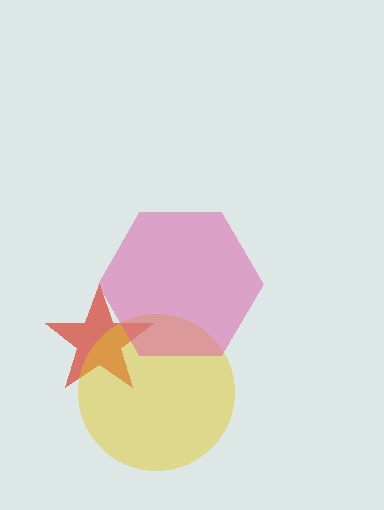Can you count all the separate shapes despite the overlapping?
Yes, there are 3 separate shapes.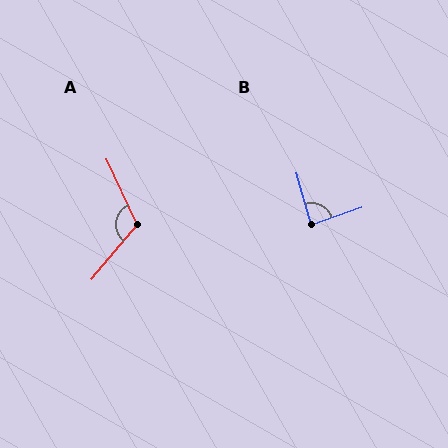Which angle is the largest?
A, at approximately 116 degrees.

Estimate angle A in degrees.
Approximately 116 degrees.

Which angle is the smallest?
B, at approximately 87 degrees.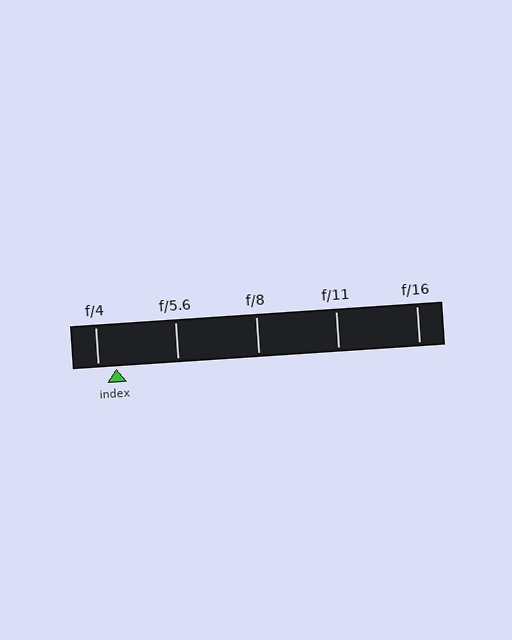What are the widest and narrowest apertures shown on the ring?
The widest aperture shown is f/4 and the narrowest is f/16.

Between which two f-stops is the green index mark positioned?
The index mark is between f/4 and f/5.6.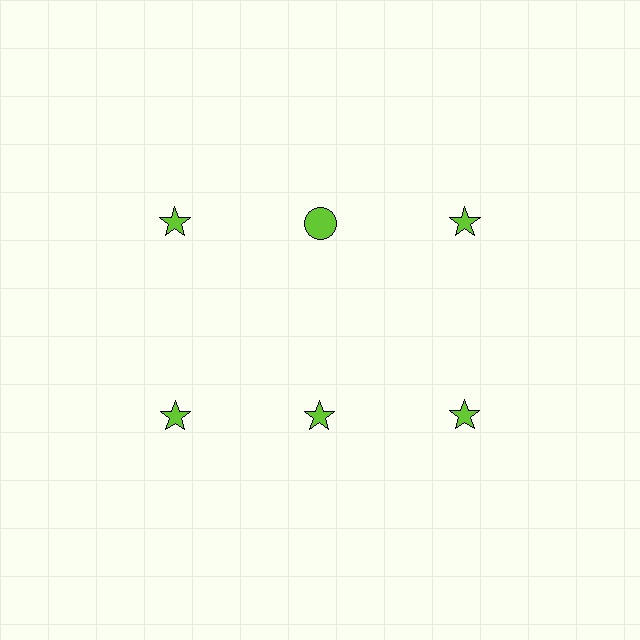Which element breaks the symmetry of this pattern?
The lime circle in the top row, second from left column breaks the symmetry. All other shapes are lime stars.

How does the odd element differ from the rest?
It has a different shape: circle instead of star.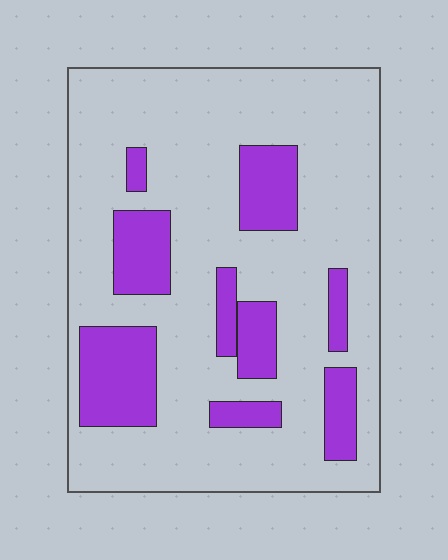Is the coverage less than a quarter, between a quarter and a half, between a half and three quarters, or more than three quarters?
Less than a quarter.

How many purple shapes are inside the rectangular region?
9.